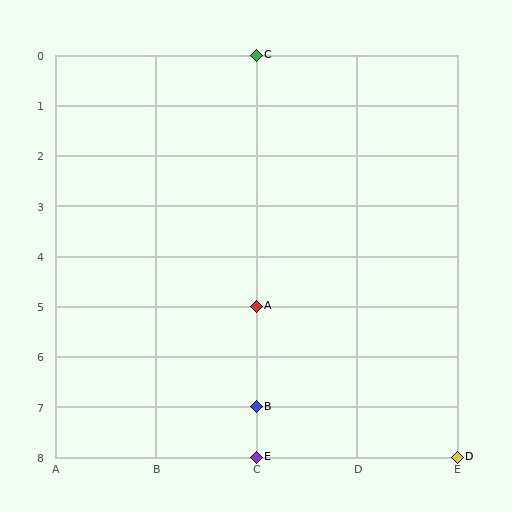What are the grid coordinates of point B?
Point B is at grid coordinates (C, 7).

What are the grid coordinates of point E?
Point E is at grid coordinates (C, 8).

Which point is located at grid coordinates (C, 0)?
Point C is at (C, 0).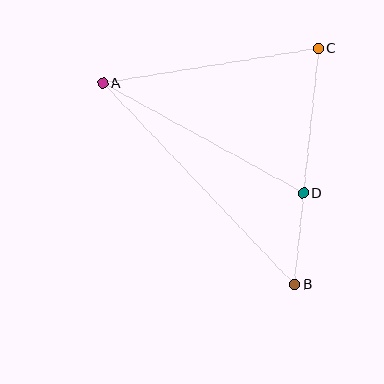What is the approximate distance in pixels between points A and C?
The distance between A and C is approximately 219 pixels.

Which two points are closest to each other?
Points B and D are closest to each other.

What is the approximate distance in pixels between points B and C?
The distance between B and C is approximately 237 pixels.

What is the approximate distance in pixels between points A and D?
The distance between A and D is approximately 229 pixels.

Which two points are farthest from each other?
Points A and B are farthest from each other.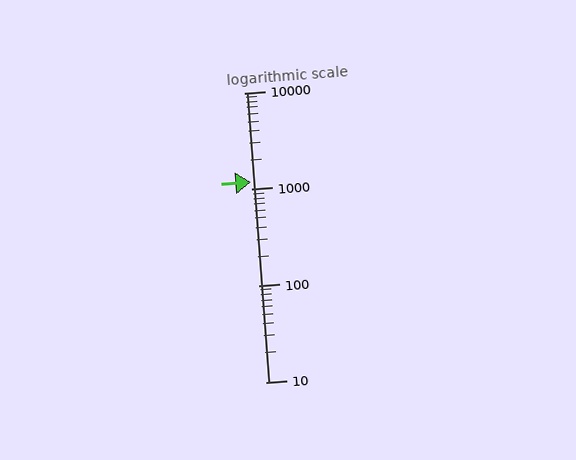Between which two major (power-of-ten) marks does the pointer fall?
The pointer is between 1000 and 10000.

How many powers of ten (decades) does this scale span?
The scale spans 3 decades, from 10 to 10000.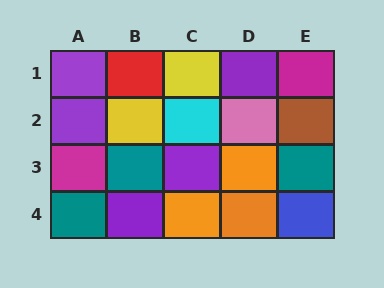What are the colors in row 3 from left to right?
Magenta, teal, purple, orange, teal.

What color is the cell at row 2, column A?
Purple.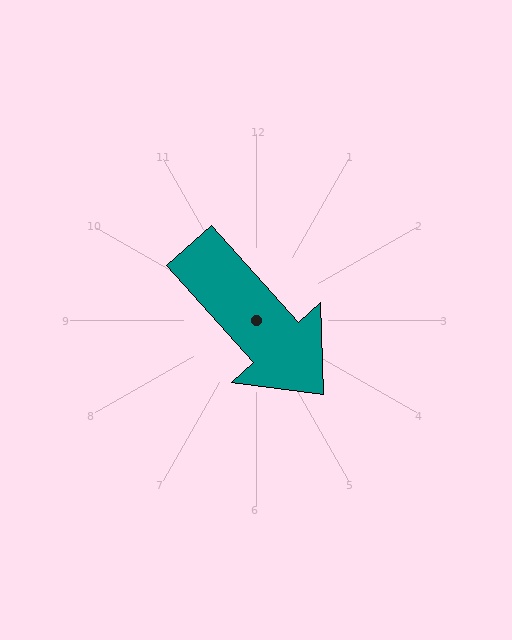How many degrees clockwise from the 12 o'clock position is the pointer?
Approximately 138 degrees.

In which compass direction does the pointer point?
Southeast.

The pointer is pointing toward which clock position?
Roughly 5 o'clock.